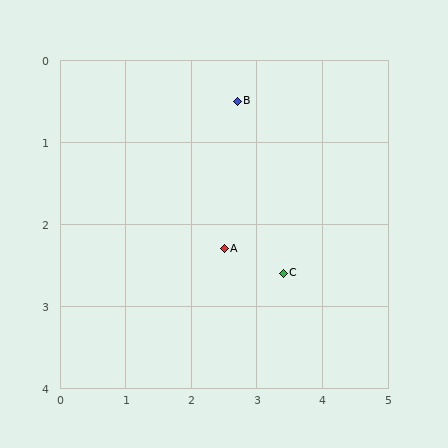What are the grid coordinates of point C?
Point C is at approximately (3.4, 2.6).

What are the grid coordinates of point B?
Point B is at approximately (2.7, 0.5).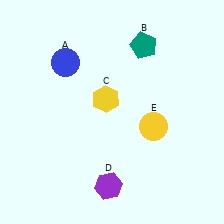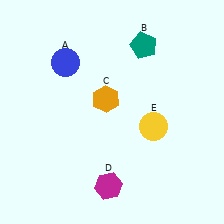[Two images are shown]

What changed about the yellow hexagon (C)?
In Image 1, C is yellow. In Image 2, it changed to orange.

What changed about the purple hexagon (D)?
In Image 1, D is purple. In Image 2, it changed to magenta.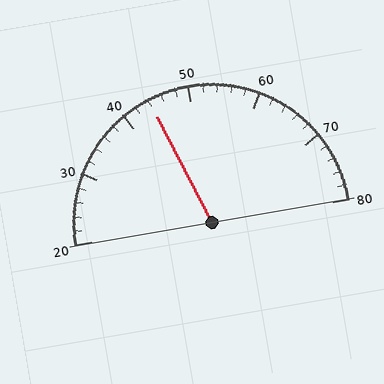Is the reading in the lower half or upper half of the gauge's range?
The reading is in the lower half of the range (20 to 80).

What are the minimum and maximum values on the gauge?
The gauge ranges from 20 to 80.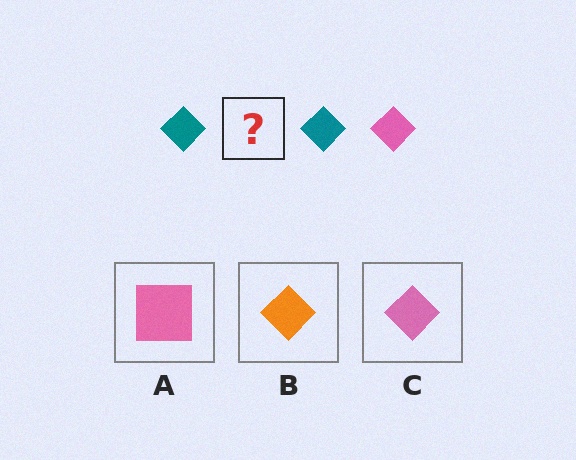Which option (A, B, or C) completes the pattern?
C.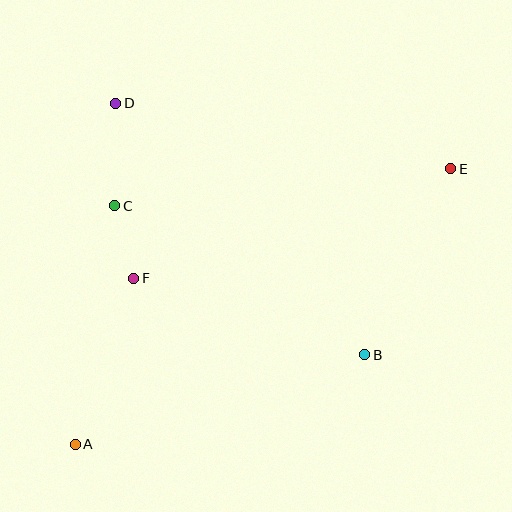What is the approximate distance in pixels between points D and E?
The distance between D and E is approximately 341 pixels.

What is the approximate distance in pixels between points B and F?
The distance between B and F is approximately 244 pixels.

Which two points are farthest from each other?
Points A and E are farthest from each other.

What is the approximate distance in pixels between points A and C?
The distance between A and C is approximately 242 pixels.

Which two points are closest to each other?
Points C and F are closest to each other.